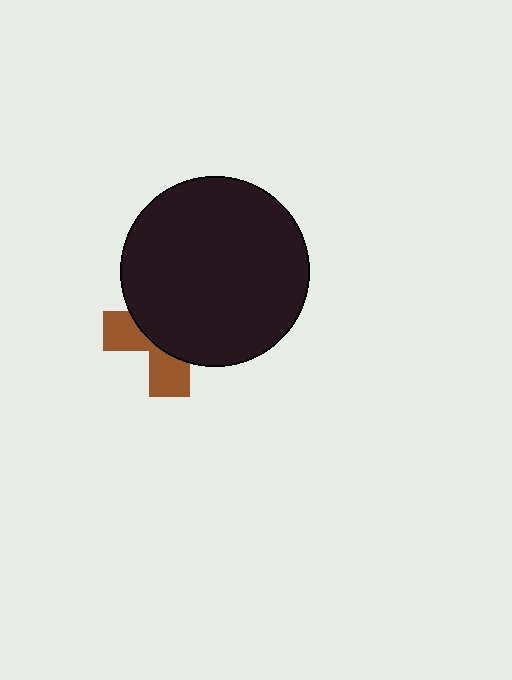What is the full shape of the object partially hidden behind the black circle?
The partially hidden object is a brown cross.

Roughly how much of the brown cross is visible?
A small part of it is visible (roughly 36%).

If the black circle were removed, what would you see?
You would see the complete brown cross.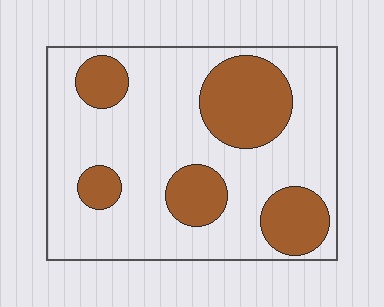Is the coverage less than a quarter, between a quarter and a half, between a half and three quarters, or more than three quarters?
Between a quarter and a half.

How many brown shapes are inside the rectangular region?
5.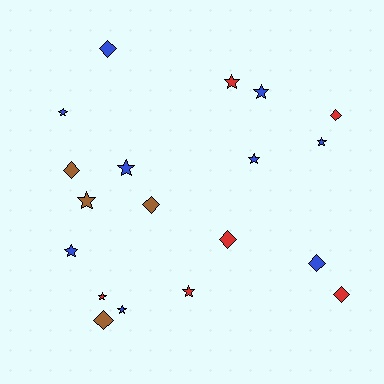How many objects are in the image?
There are 19 objects.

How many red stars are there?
There are 3 red stars.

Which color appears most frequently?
Blue, with 9 objects.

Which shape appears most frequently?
Star, with 11 objects.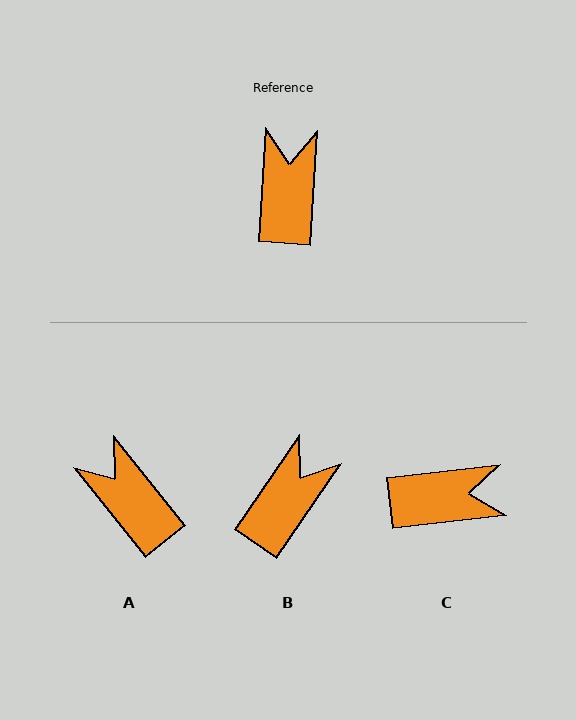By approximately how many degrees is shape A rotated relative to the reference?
Approximately 42 degrees counter-clockwise.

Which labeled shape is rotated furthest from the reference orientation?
C, about 80 degrees away.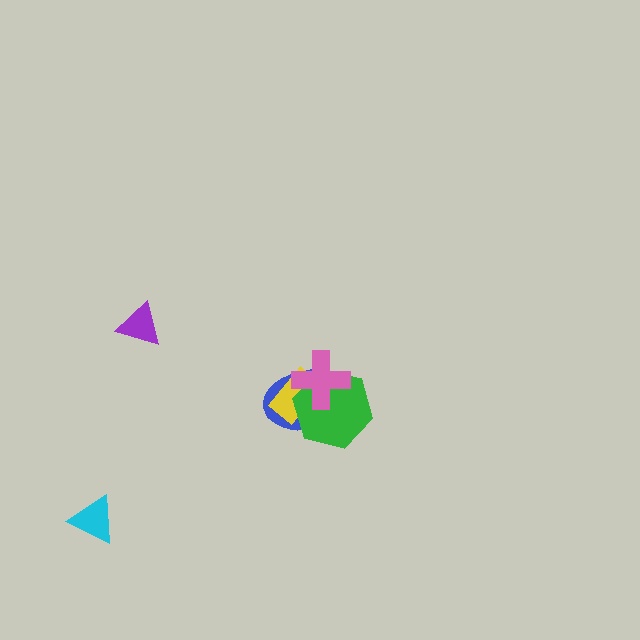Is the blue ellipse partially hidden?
Yes, it is partially covered by another shape.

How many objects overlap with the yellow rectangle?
3 objects overlap with the yellow rectangle.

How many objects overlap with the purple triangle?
0 objects overlap with the purple triangle.